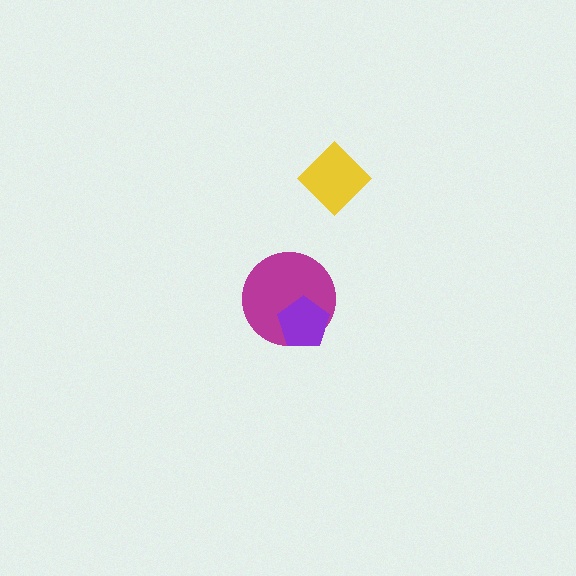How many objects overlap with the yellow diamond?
0 objects overlap with the yellow diamond.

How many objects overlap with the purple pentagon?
1 object overlaps with the purple pentagon.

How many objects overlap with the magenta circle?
1 object overlaps with the magenta circle.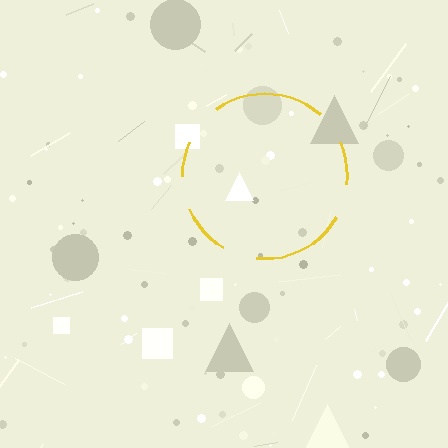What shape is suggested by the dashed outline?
The dashed outline suggests a circle.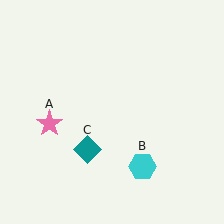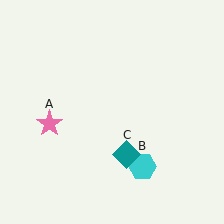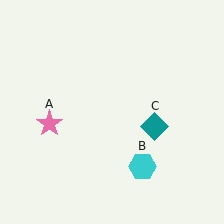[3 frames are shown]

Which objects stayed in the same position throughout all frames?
Pink star (object A) and cyan hexagon (object B) remained stationary.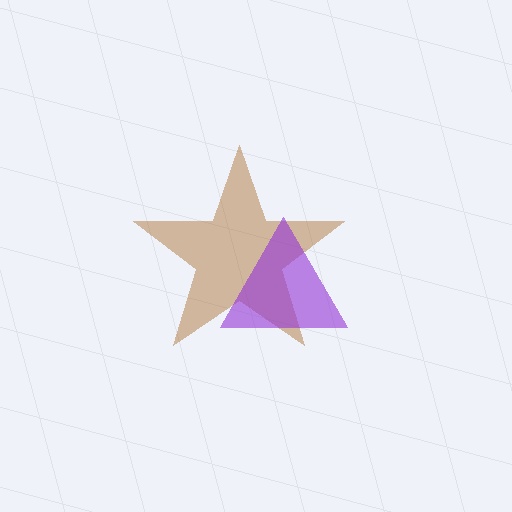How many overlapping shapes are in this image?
There are 2 overlapping shapes in the image.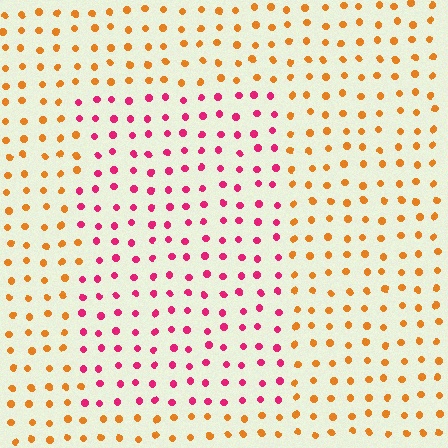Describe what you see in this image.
The image is filled with small orange elements in a uniform arrangement. A rectangle-shaped region is visible where the elements are tinted to a slightly different hue, forming a subtle color boundary.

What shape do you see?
I see a rectangle.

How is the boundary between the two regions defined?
The boundary is defined purely by a slight shift in hue (about 56 degrees). Spacing, size, and orientation are identical on both sides.